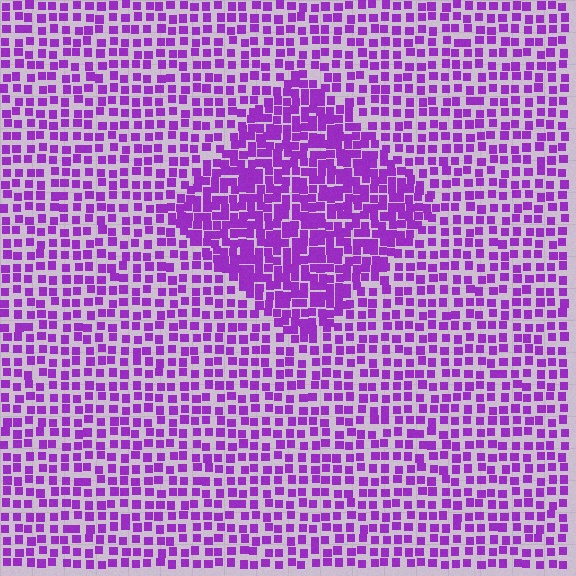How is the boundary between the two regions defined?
The boundary is defined by a change in element density (approximately 1.8x ratio). All elements are the same color, size, and shape.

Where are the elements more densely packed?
The elements are more densely packed inside the diamond boundary.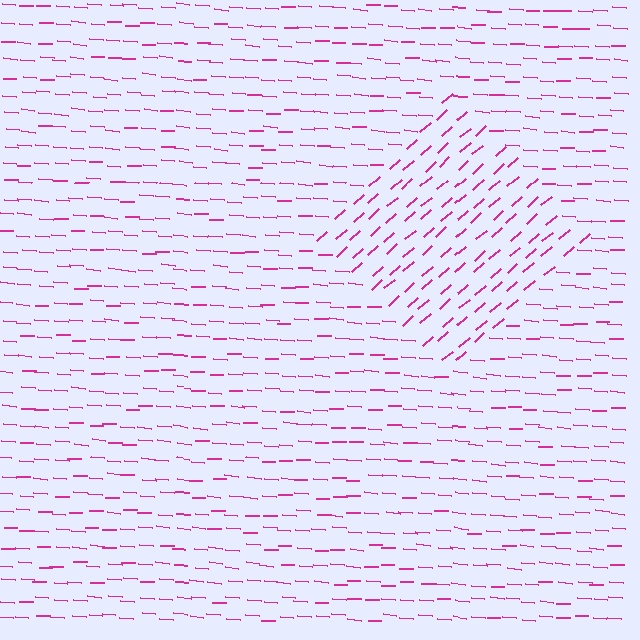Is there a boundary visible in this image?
Yes, there is a texture boundary formed by a change in line orientation.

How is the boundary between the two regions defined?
The boundary is defined purely by a change in line orientation (approximately 45 degrees difference). All lines are the same color and thickness.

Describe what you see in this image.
The image is filled with small magenta line segments. A diamond region in the image has lines oriented differently from the surrounding lines, creating a visible texture boundary.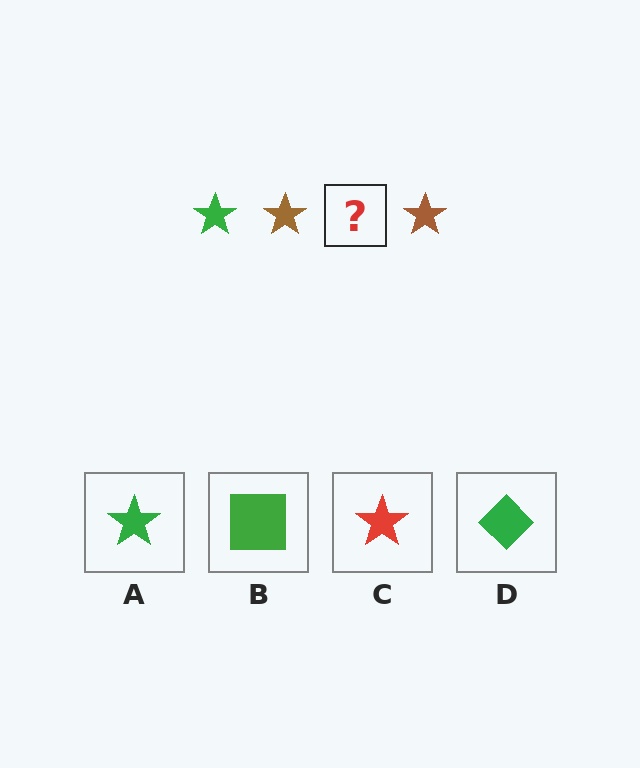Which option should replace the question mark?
Option A.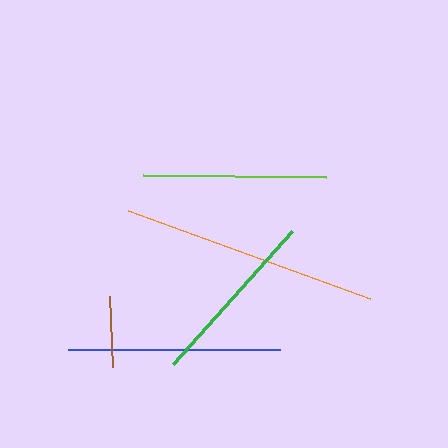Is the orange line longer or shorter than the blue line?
The orange line is longer than the blue line.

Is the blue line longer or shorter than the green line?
The blue line is longer than the green line.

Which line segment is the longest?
The orange line is the longest at approximately 258 pixels.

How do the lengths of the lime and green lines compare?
The lime and green lines are approximately the same length.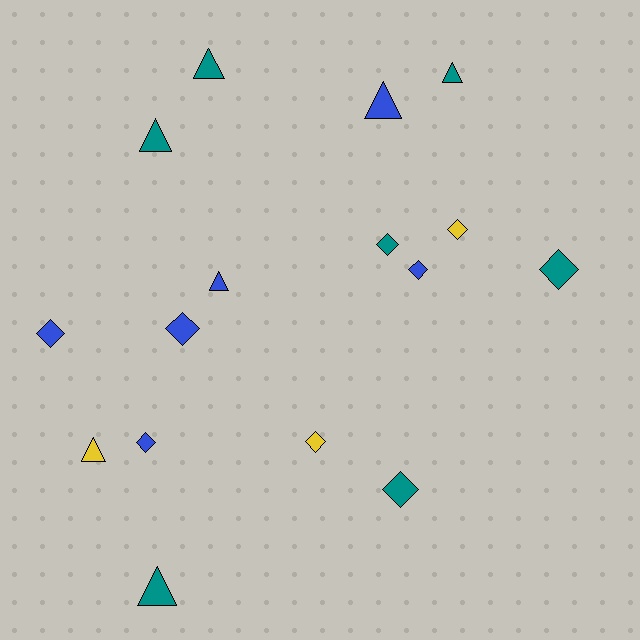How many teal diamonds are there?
There are 3 teal diamonds.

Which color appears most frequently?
Teal, with 7 objects.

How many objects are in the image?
There are 16 objects.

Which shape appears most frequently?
Diamond, with 9 objects.